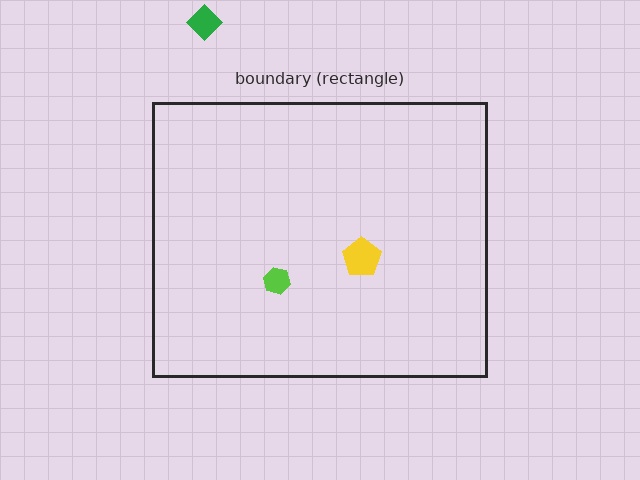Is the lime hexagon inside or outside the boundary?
Inside.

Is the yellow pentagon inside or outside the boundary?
Inside.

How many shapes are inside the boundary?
2 inside, 1 outside.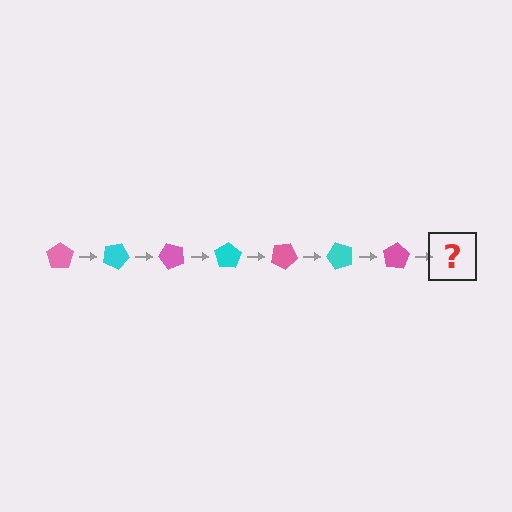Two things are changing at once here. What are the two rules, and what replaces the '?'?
The two rules are that it rotates 25 degrees each step and the color cycles through pink and cyan. The '?' should be a cyan pentagon, rotated 175 degrees from the start.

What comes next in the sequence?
The next element should be a cyan pentagon, rotated 175 degrees from the start.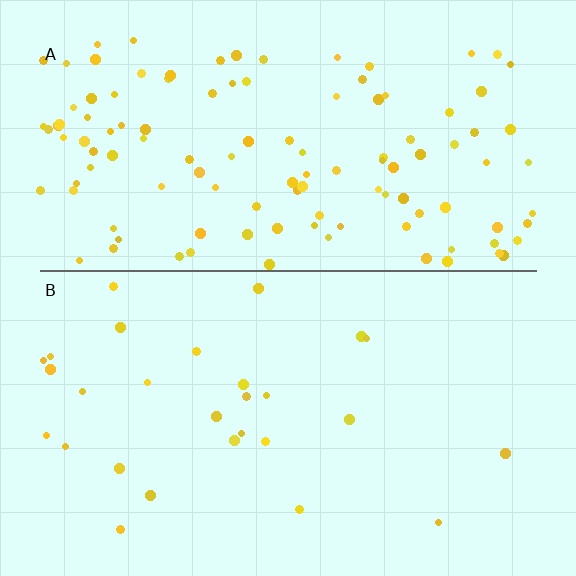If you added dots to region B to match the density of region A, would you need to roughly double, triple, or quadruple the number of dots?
Approximately quadruple.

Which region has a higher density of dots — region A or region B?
A (the top).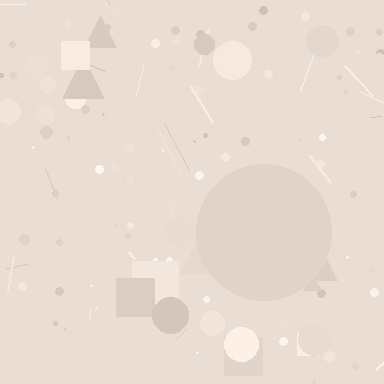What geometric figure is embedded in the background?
A circle is embedded in the background.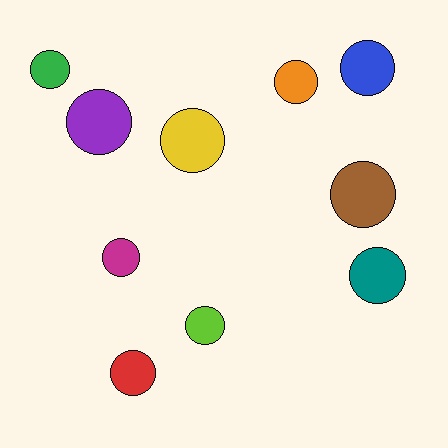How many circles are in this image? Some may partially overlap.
There are 10 circles.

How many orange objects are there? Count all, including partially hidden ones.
There is 1 orange object.